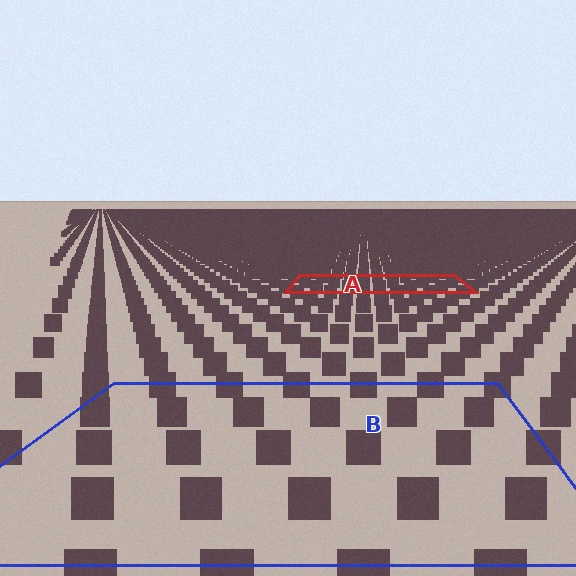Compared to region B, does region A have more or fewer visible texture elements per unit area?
Region A has more texture elements per unit area — they are packed more densely because it is farther away.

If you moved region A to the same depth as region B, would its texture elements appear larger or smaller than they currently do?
They would appear larger. At a closer depth, the same texture elements are projected at a bigger on-screen size.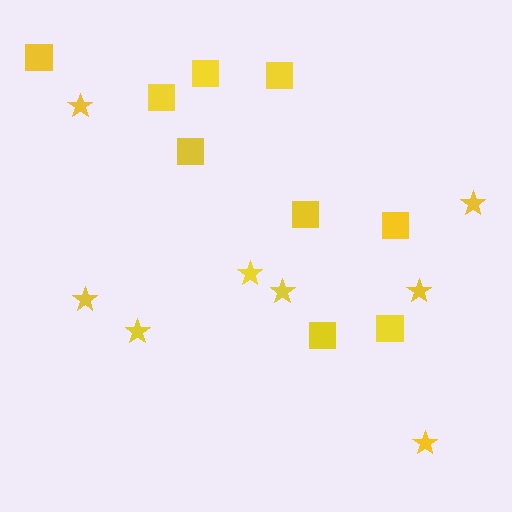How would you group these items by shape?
There are 2 groups: one group of stars (8) and one group of squares (9).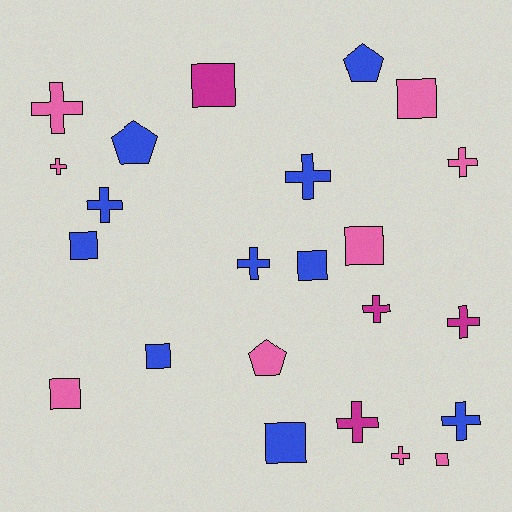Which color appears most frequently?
Blue, with 10 objects.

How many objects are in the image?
There are 23 objects.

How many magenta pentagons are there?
There are no magenta pentagons.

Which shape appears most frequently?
Cross, with 11 objects.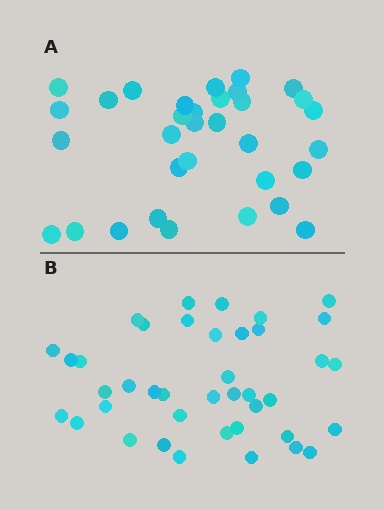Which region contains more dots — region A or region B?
Region B (the bottom region) has more dots.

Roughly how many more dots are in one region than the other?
Region B has roughly 8 or so more dots than region A.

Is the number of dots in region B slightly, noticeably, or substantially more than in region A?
Region B has only slightly more — the two regions are fairly close. The ratio is roughly 1.2 to 1.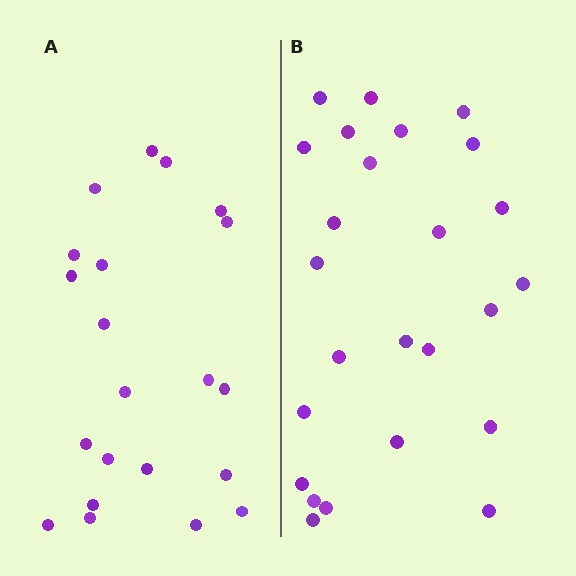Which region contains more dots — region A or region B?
Region B (the right region) has more dots.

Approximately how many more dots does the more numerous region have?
Region B has about 4 more dots than region A.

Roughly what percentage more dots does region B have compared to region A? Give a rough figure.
About 20% more.